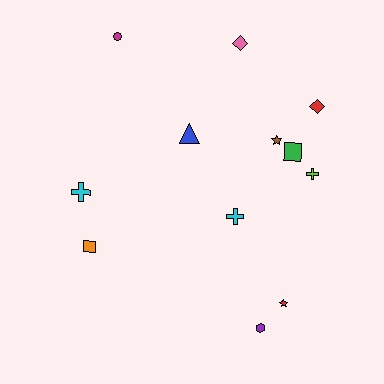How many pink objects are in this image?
There is 1 pink object.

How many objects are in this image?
There are 12 objects.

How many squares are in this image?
There are 2 squares.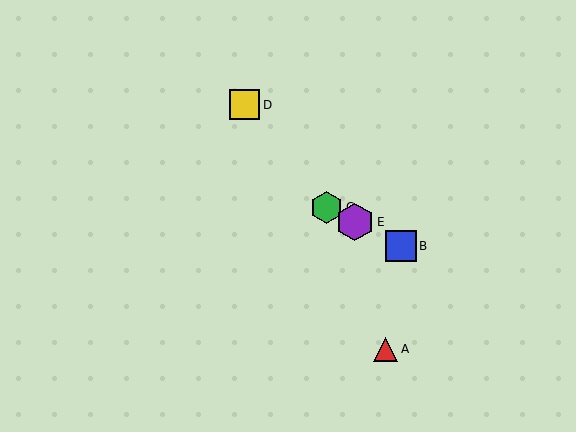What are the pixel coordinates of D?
Object D is at (244, 105).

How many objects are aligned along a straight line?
3 objects (B, C, E) are aligned along a straight line.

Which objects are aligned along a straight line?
Objects B, C, E are aligned along a straight line.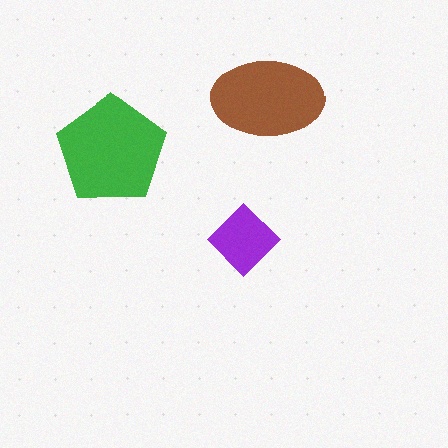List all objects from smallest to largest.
The purple diamond, the brown ellipse, the green pentagon.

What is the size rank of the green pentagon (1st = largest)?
1st.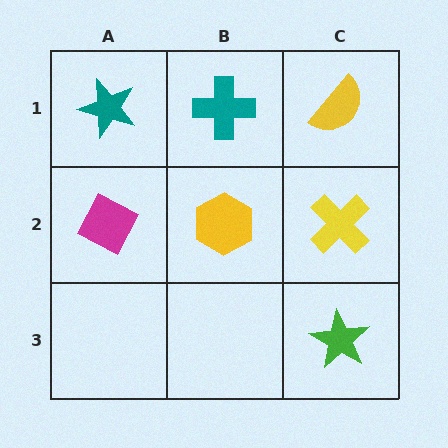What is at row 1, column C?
A yellow semicircle.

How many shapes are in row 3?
1 shape.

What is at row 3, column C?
A green star.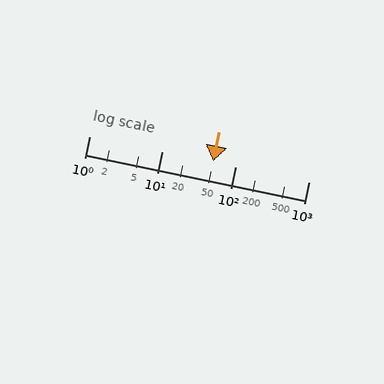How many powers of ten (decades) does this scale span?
The scale spans 3 decades, from 1 to 1000.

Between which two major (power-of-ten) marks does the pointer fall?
The pointer is between 10 and 100.